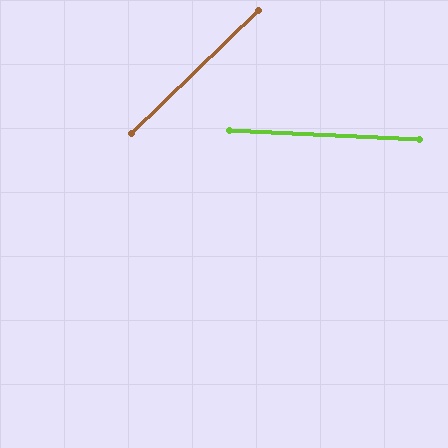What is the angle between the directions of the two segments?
Approximately 47 degrees.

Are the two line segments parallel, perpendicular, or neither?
Neither parallel nor perpendicular — they differ by about 47°.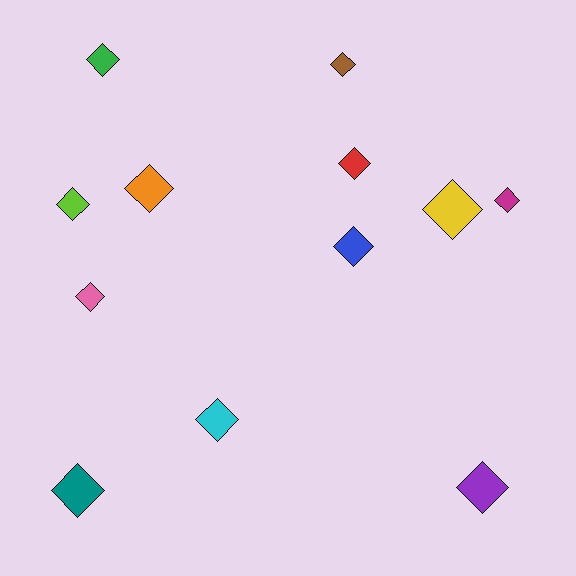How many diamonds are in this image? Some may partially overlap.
There are 12 diamonds.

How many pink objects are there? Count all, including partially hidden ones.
There is 1 pink object.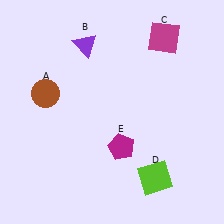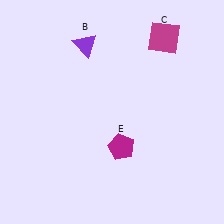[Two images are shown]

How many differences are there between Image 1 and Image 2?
There are 2 differences between the two images.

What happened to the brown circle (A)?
The brown circle (A) was removed in Image 2. It was in the top-left area of Image 1.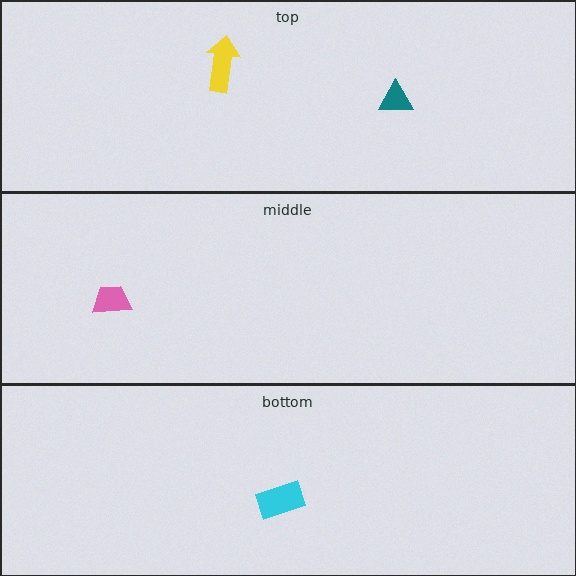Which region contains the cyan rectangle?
The bottom region.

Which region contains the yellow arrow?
The top region.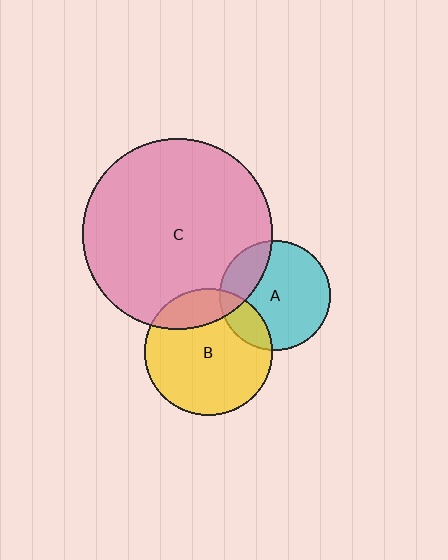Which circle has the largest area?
Circle C (pink).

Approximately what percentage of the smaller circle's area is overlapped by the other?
Approximately 20%.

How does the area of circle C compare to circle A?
Approximately 3.0 times.